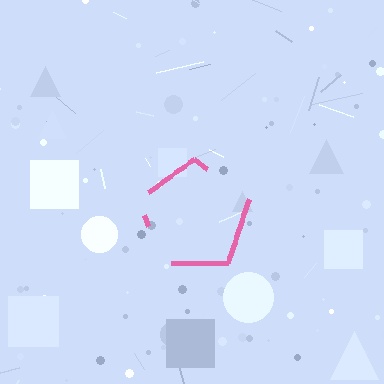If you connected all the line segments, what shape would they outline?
They would outline a pentagon.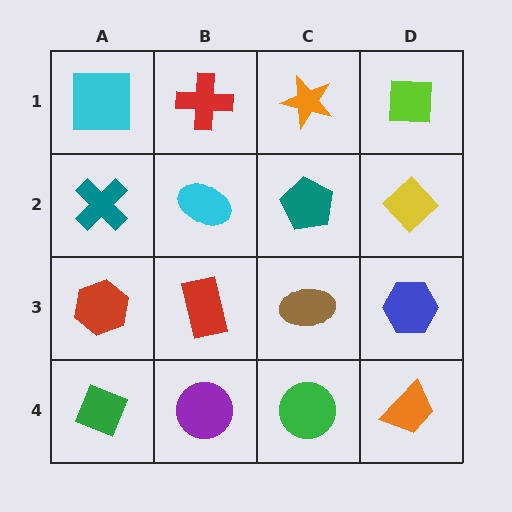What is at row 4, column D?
An orange trapezoid.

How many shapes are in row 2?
4 shapes.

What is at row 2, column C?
A teal pentagon.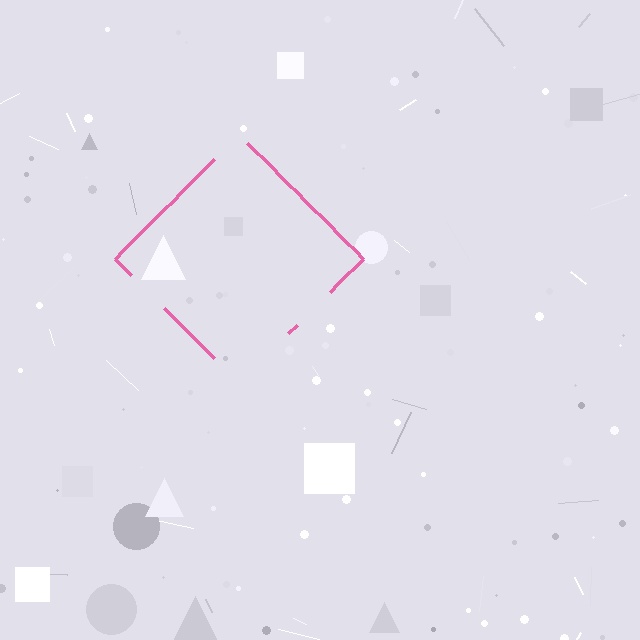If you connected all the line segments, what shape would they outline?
They would outline a diamond.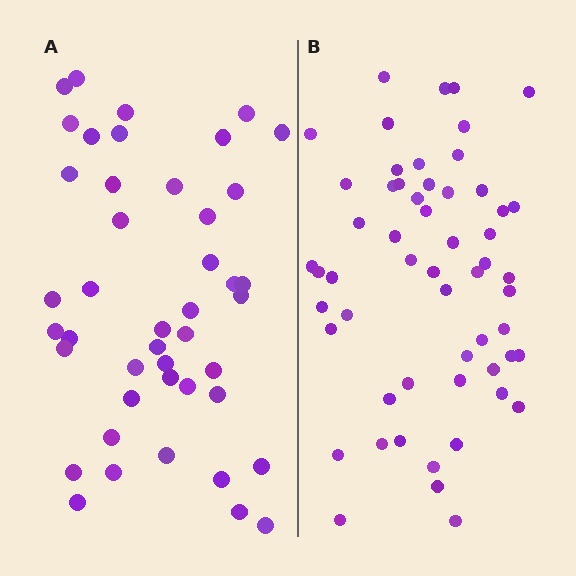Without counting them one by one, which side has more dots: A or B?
Region B (the right region) has more dots.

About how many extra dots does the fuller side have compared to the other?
Region B has roughly 12 or so more dots than region A.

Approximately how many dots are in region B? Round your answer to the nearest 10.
About 60 dots. (The exact count is 56, which rounds to 60.)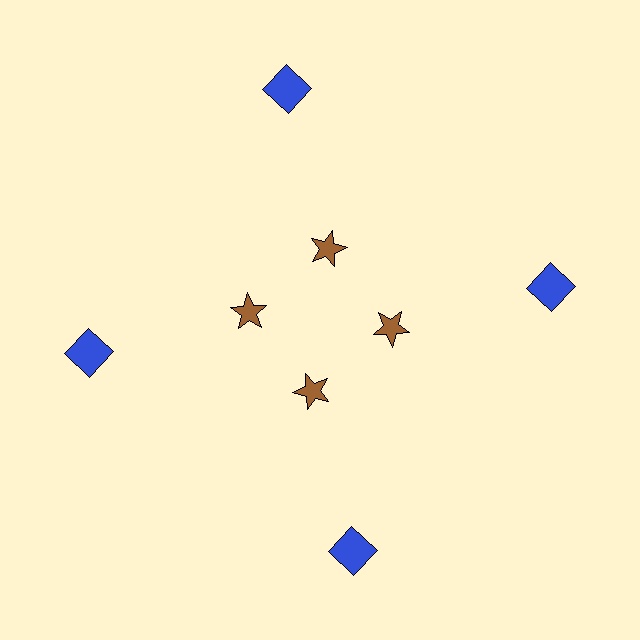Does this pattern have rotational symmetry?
Yes, this pattern has 4-fold rotational symmetry. It looks the same after rotating 90 degrees around the center.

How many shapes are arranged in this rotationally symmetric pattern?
There are 8 shapes, arranged in 4 groups of 2.